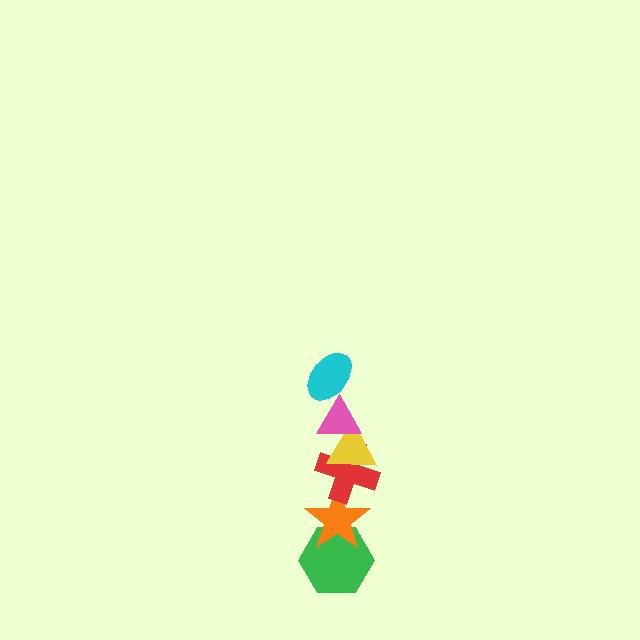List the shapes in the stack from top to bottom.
From top to bottom: the cyan ellipse, the pink triangle, the yellow triangle, the red cross, the orange star, the green hexagon.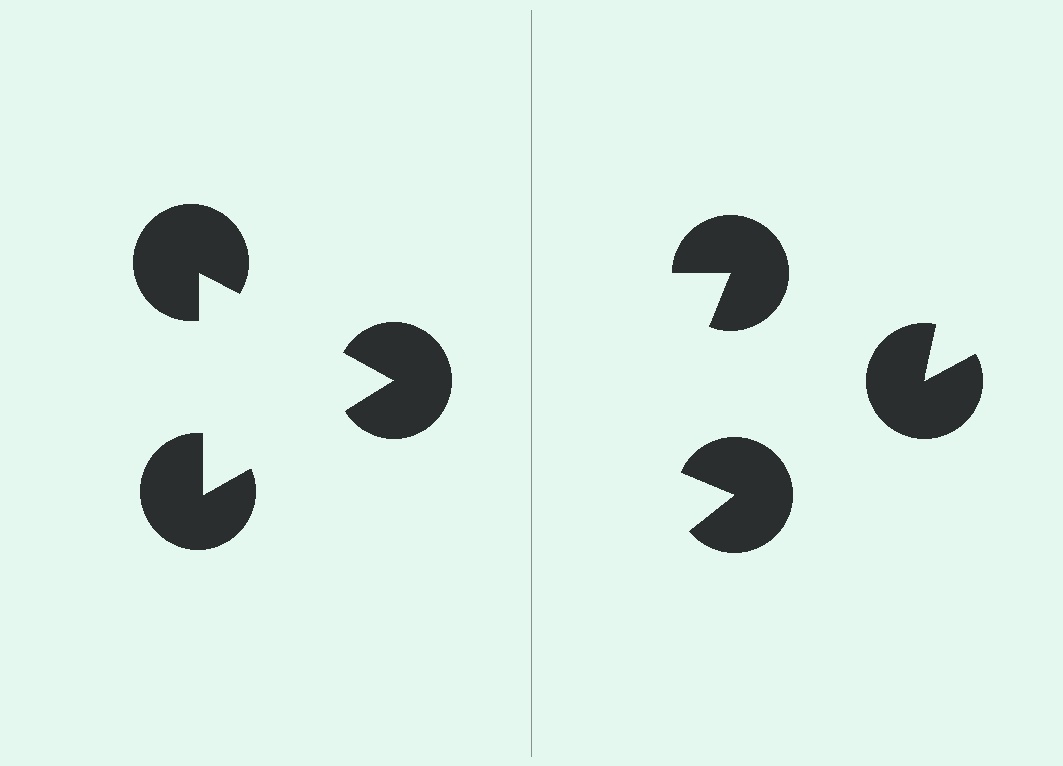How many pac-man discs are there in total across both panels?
6 — 3 on each side.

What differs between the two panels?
The pac-man discs are positioned identically on both sides; only the wedge orientations differ. On the left they align to a triangle; on the right they are misaligned.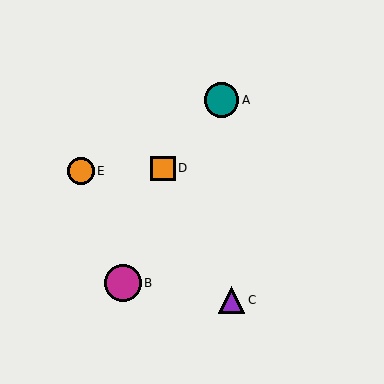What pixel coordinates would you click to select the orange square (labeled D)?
Click at (163, 168) to select the orange square D.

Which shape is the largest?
The magenta circle (labeled B) is the largest.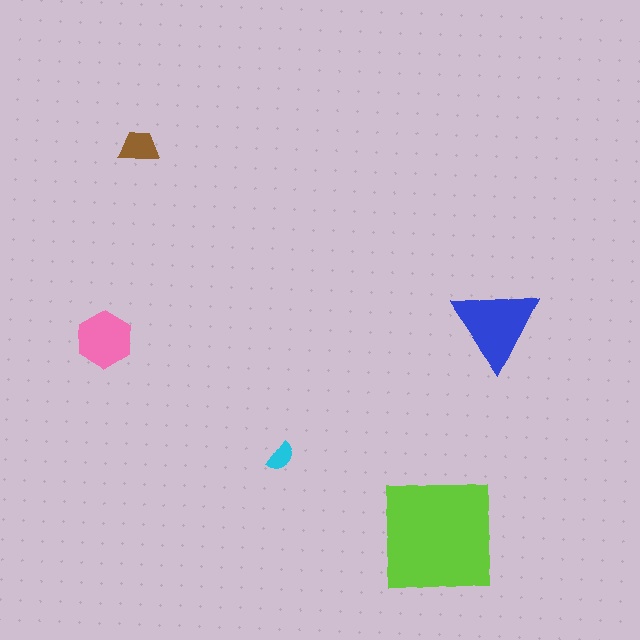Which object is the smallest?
The cyan semicircle.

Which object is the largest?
The lime square.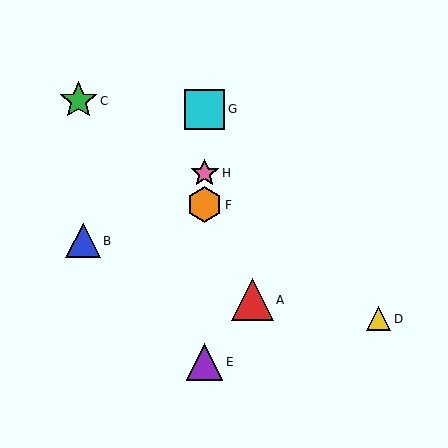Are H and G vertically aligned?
Yes, both are at x≈205.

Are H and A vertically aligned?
No, H is at x≈205 and A is at x≈252.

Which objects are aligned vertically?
Objects E, F, G, H are aligned vertically.